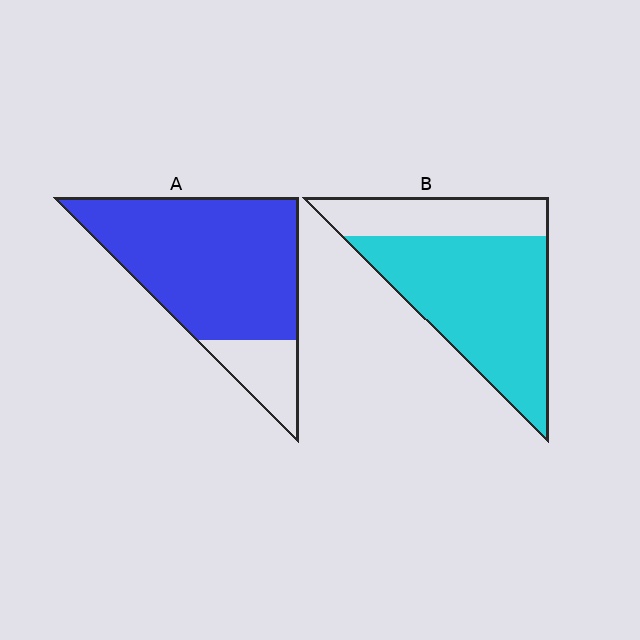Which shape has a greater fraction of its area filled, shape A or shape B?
Shape A.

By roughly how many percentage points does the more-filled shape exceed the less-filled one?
By roughly 10 percentage points (A over B).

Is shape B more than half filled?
Yes.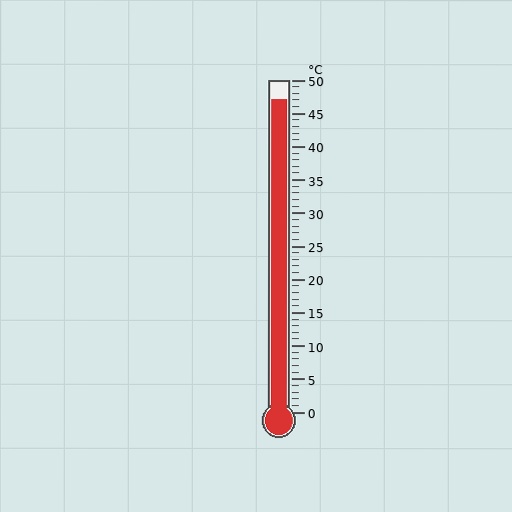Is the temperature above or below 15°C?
The temperature is above 15°C.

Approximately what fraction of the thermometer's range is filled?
The thermometer is filled to approximately 95% of its range.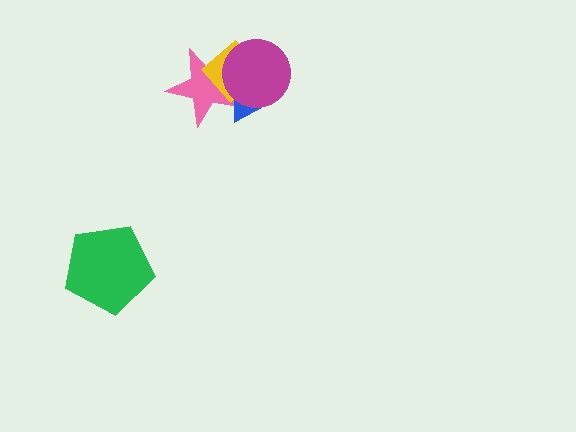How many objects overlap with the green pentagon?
0 objects overlap with the green pentagon.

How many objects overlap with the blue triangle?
3 objects overlap with the blue triangle.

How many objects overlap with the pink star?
3 objects overlap with the pink star.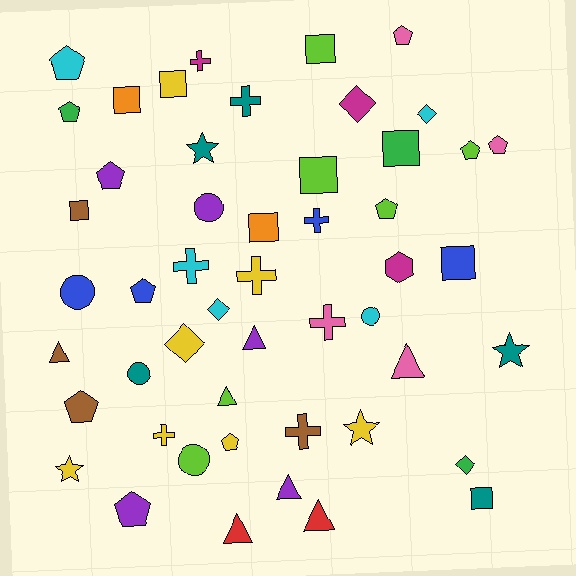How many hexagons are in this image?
There is 1 hexagon.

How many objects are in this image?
There are 50 objects.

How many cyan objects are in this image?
There are 5 cyan objects.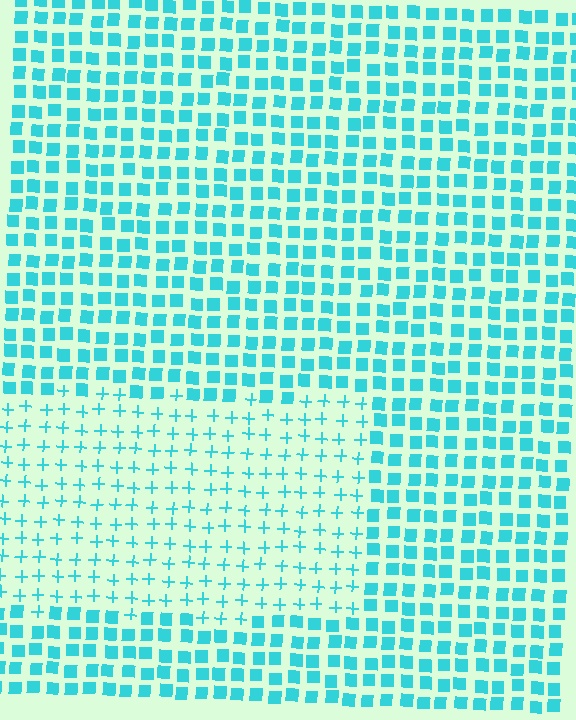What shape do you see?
I see a rectangle.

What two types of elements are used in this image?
The image uses plus signs inside the rectangle region and squares outside it.